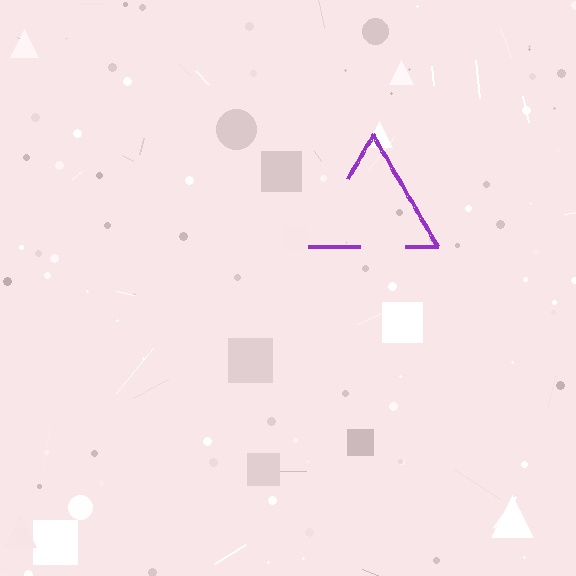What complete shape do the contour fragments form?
The contour fragments form a triangle.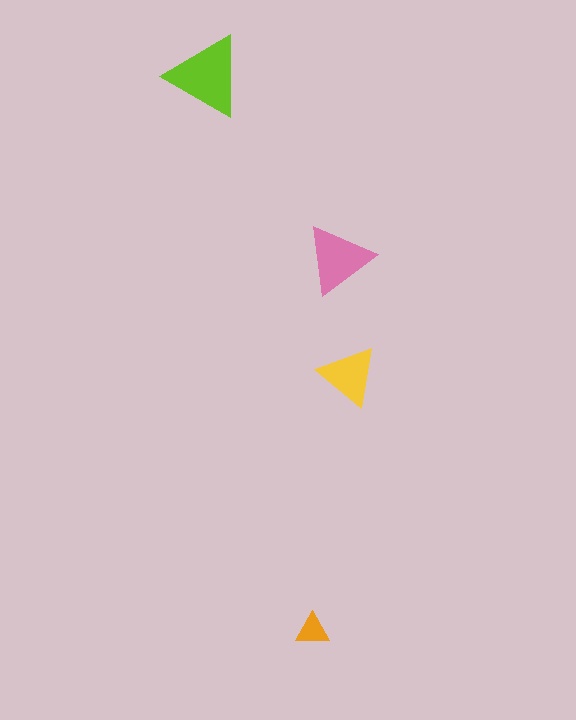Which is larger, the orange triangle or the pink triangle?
The pink one.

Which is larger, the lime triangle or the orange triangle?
The lime one.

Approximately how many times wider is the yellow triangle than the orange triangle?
About 2 times wider.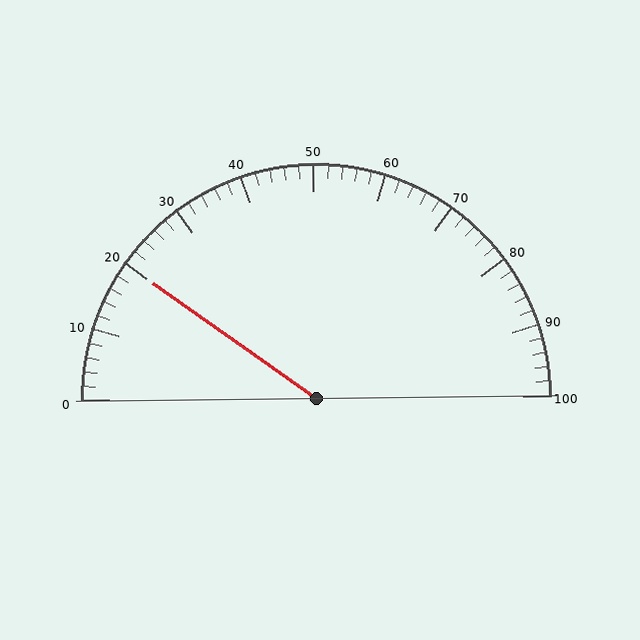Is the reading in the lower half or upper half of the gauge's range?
The reading is in the lower half of the range (0 to 100).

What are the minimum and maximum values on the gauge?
The gauge ranges from 0 to 100.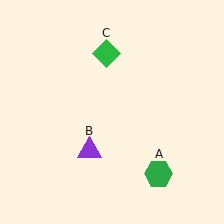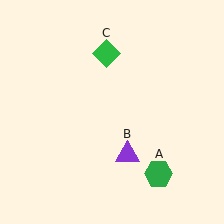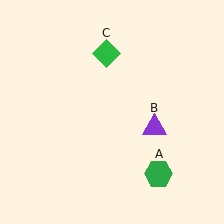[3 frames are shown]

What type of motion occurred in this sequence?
The purple triangle (object B) rotated counterclockwise around the center of the scene.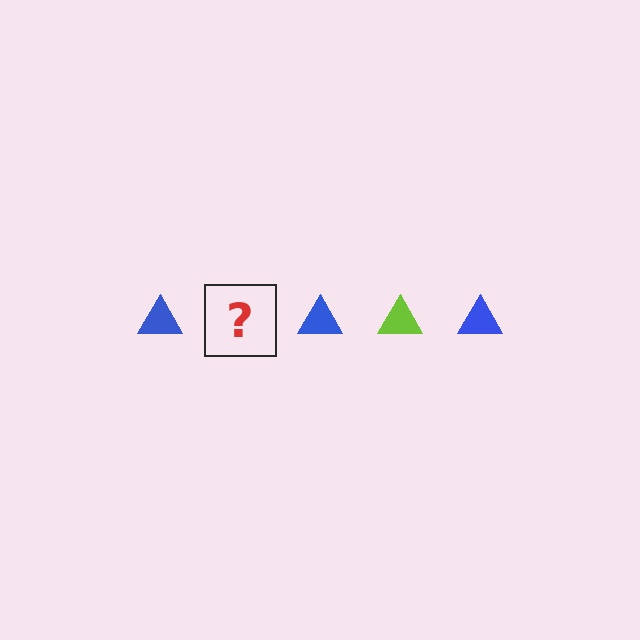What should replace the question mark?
The question mark should be replaced with a lime triangle.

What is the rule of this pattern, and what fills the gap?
The rule is that the pattern cycles through blue, lime triangles. The gap should be filled with a lime triangle.